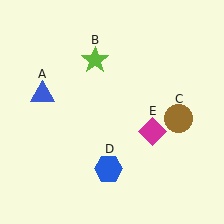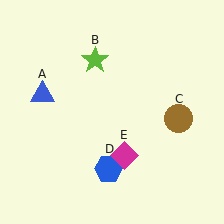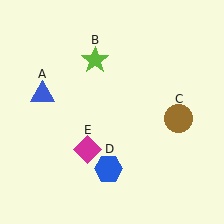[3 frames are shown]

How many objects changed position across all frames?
1 object changed position: magenta diamond (object E).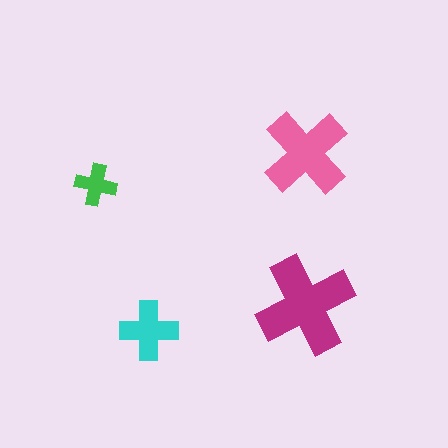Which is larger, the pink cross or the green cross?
The pink one.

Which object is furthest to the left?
The green cross is leftmost.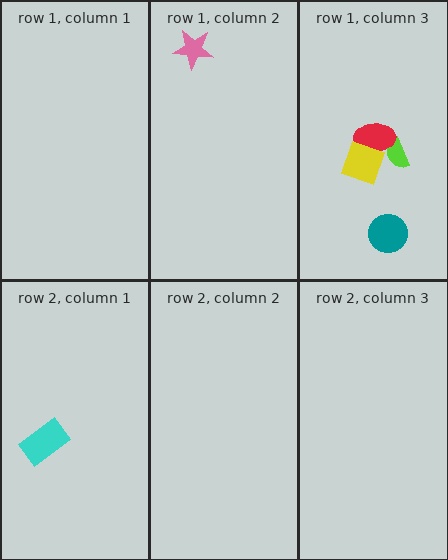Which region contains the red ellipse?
The row 1, column 3 region.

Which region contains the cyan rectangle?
The row 2, column 1 region.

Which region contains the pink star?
The row 1, column 2 region.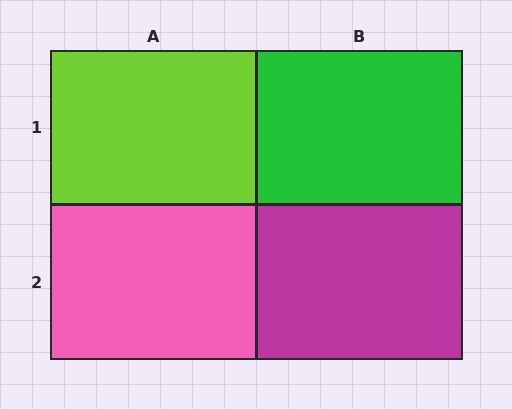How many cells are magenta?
1 cell is magenta.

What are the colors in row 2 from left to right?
Pink, magenta.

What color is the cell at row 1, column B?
Green.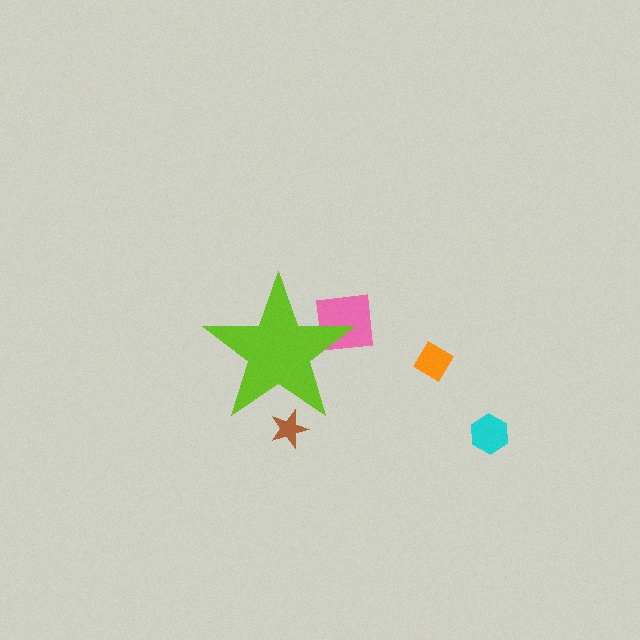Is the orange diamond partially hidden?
No, the orange diamond is fully visible.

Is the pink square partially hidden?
Yes, the pink square is partially hidden behind the lime star.